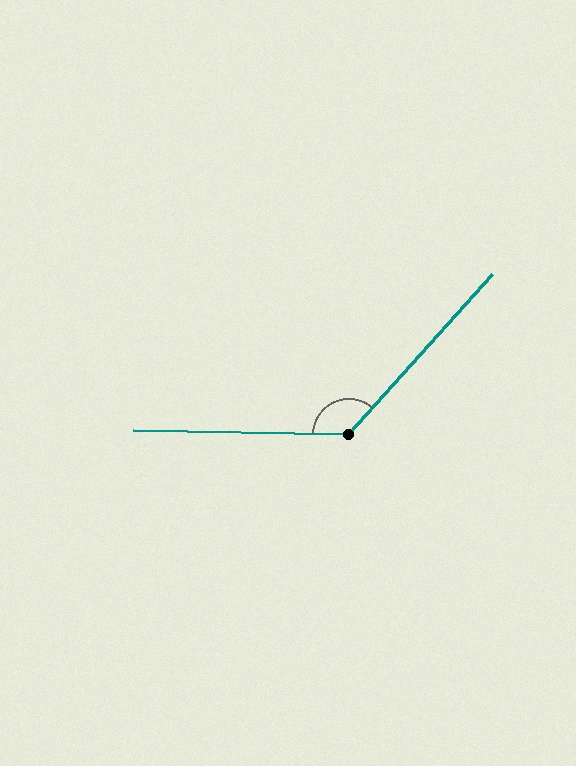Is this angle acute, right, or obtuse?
It is obtuse.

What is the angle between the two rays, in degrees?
Approximately 131 degrees.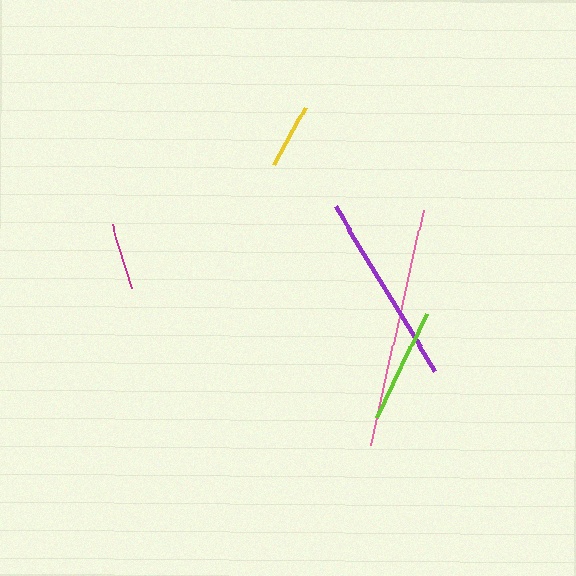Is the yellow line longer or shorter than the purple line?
The purple line is longer than the yellow line.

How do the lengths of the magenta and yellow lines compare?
The magenta and yellow lines are approximately the same length.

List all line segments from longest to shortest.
From longest to shortest: pink, purple, lime, magenta, yellow.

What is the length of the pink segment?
The pink segment is approximately 241 pixels long.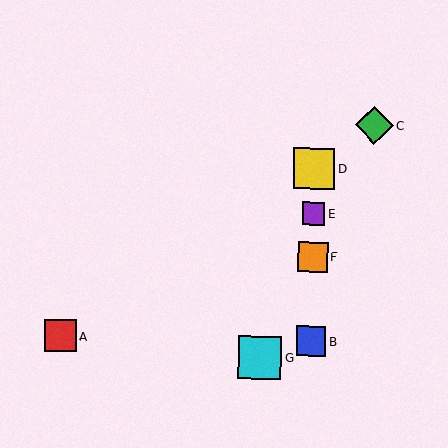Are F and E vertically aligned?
Yes, both are at x≈313.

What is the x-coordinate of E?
Object E is at x≈314.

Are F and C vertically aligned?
No, F is at x≈313 and C is at x≈374.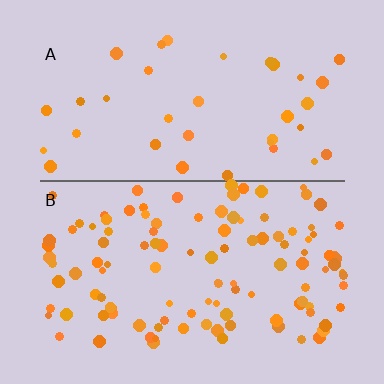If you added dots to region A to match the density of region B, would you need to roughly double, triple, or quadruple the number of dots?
Approximately triple.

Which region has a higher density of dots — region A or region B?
B (the bottom).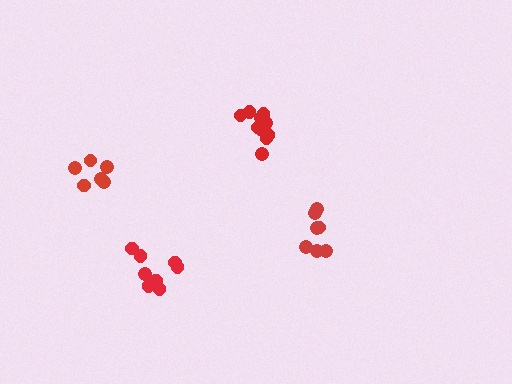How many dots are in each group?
Group 1: 7 dots, Group 2: 6 dots, Group 3: 8 dots, Group 4: 11 dots (32 total).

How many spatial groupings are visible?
There are 4 spatial groupings.